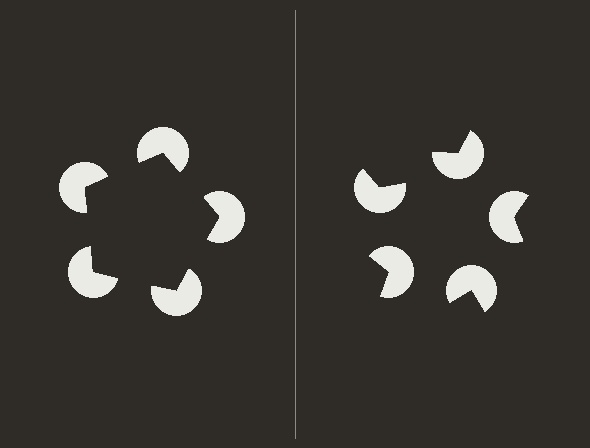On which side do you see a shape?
An illusory pentagon appears on the left side. On the right side the wedge cuts are rotated, so no coherent shape forms.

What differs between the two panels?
The pac-man discs are positioned identically on both sides; only the wedge orientations differ. On the left they align to a pentagon; on the right they are misaligned.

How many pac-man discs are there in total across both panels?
10 — 5 on each side.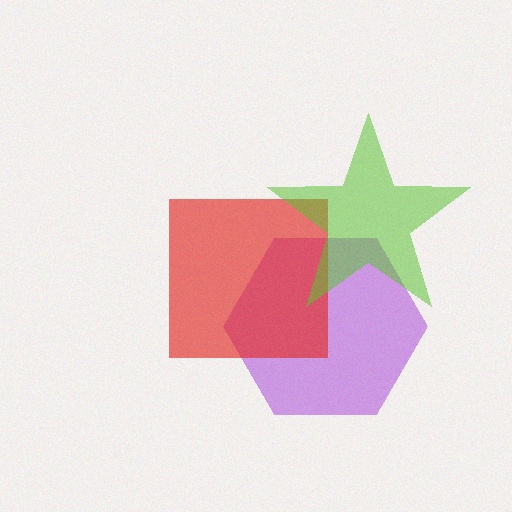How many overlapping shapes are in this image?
There are 3 overlapping shapes in the image.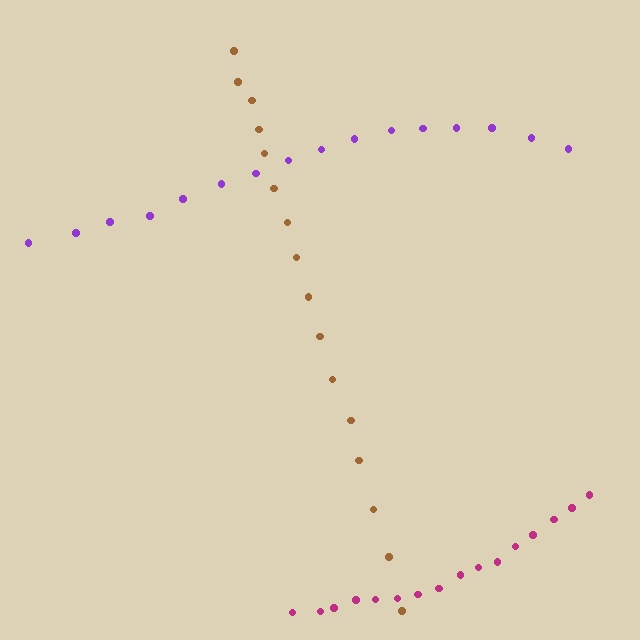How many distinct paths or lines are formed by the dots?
There are 3 distinct paths.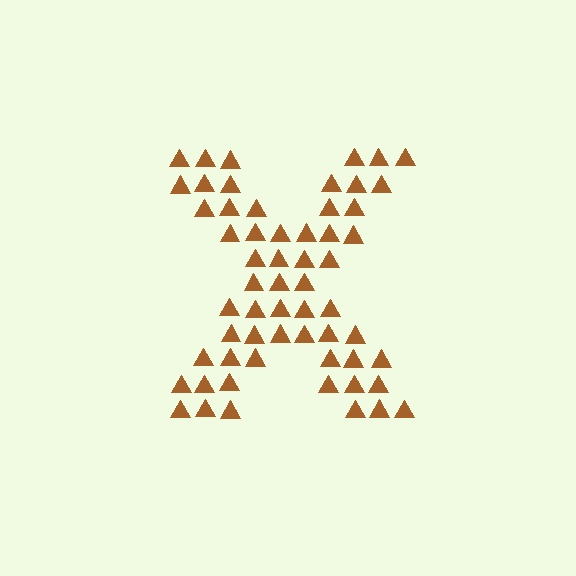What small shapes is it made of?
It is made of small triangles.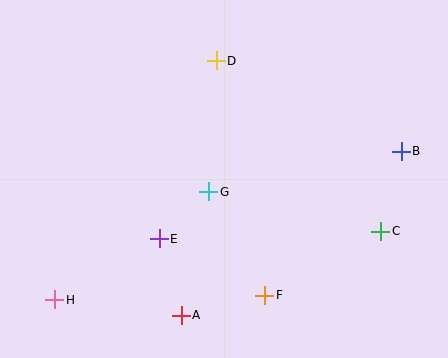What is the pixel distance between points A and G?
The distance between A and G is 126 pixels.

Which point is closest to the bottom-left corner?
Point H is closest to the bottom-left corner.